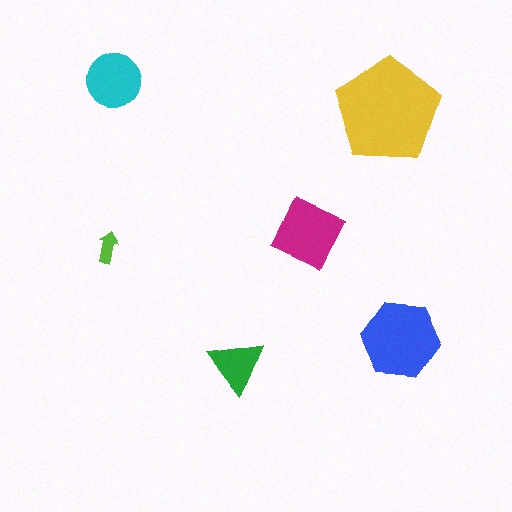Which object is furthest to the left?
The cyan circle is leftmost.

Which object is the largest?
The yellow pentagon.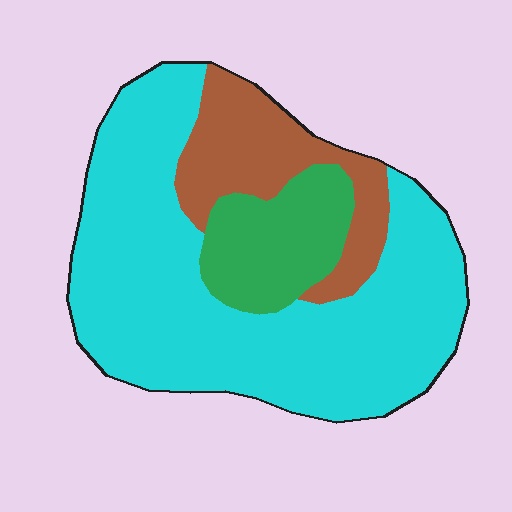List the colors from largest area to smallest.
From largest to smallest: cyan, brown, green.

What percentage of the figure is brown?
Brown takes up about one fifth (1/5) of the figure.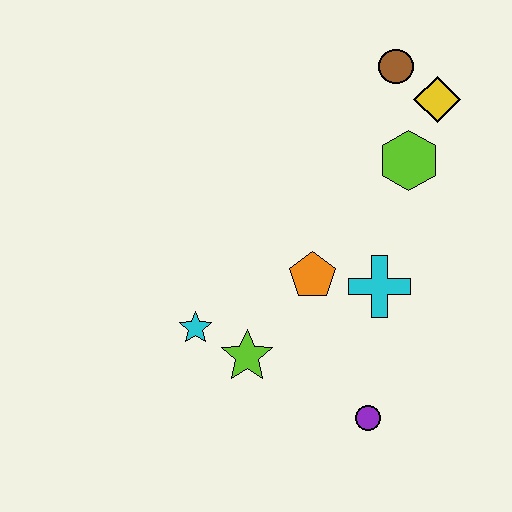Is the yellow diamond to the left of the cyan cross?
No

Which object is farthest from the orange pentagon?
The brown circle is farthest from the orange pentagon.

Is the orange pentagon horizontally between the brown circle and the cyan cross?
No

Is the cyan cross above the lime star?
Yes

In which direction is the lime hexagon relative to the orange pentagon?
The lime hexagon is above the orange pentagon.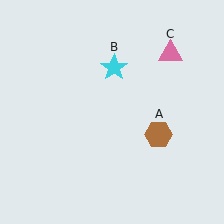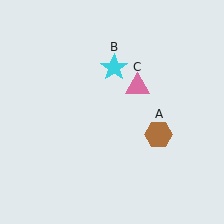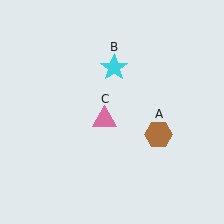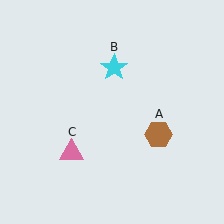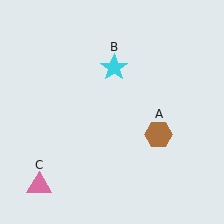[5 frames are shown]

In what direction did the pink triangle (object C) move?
The pink triangle (object C) moved down and to the left.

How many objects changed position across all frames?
1 object changed position: pink triangle (object C).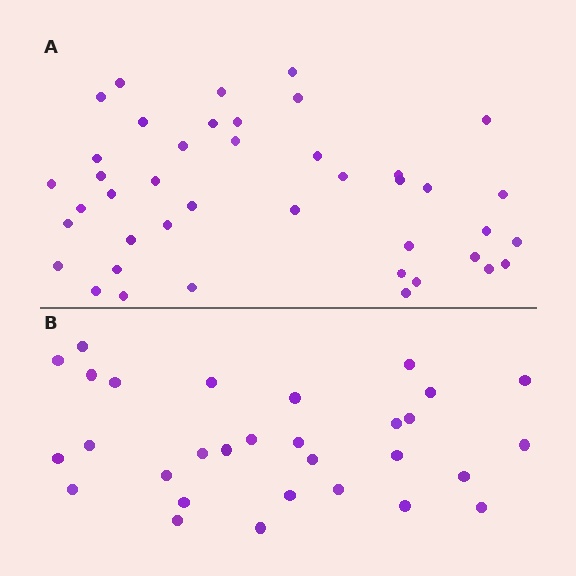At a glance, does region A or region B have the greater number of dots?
Region A (the top region) has more dots.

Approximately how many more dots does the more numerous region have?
Region A has roughly 12 or so more dots than region B.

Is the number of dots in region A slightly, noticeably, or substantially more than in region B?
Region A has noticeably more, but not dramatically so. The ratio is roughly 1.4 to 1.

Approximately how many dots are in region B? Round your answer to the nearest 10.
About 30 dots.